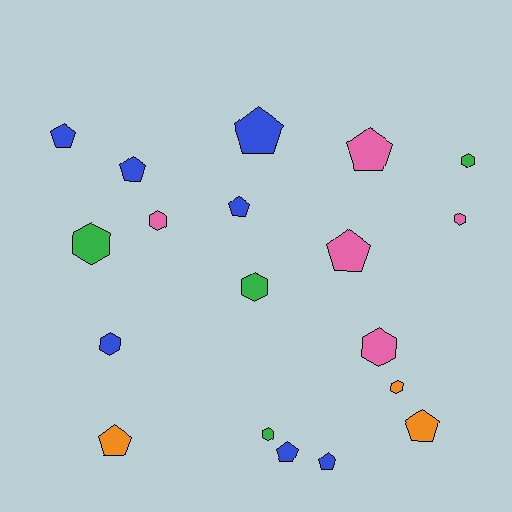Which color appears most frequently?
Blue, with 7 objects.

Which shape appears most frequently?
Pentagon, with 10 objects.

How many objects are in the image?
There are 19 objects.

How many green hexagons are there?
There are 4 green hexagons.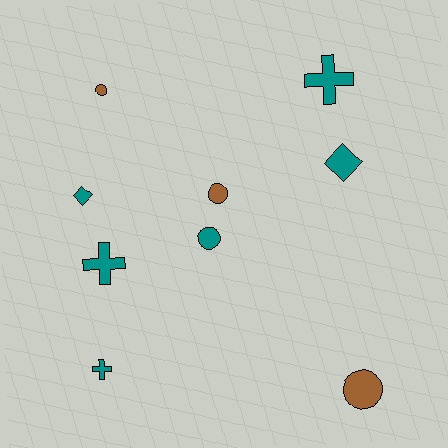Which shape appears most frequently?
Circle, with 4 objects.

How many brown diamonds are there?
There are no brown diamonds.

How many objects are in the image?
There are 9 objects.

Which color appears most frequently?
Teal, with 6 objects.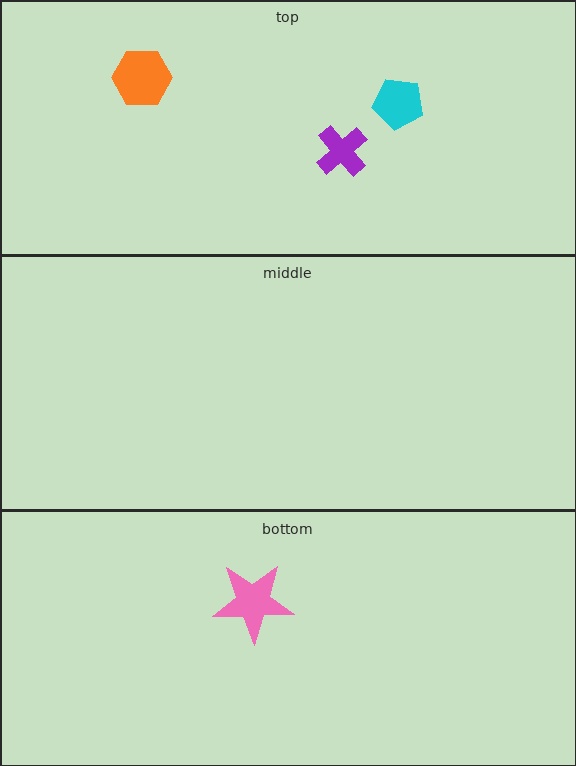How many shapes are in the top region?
3.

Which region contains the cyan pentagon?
The top region.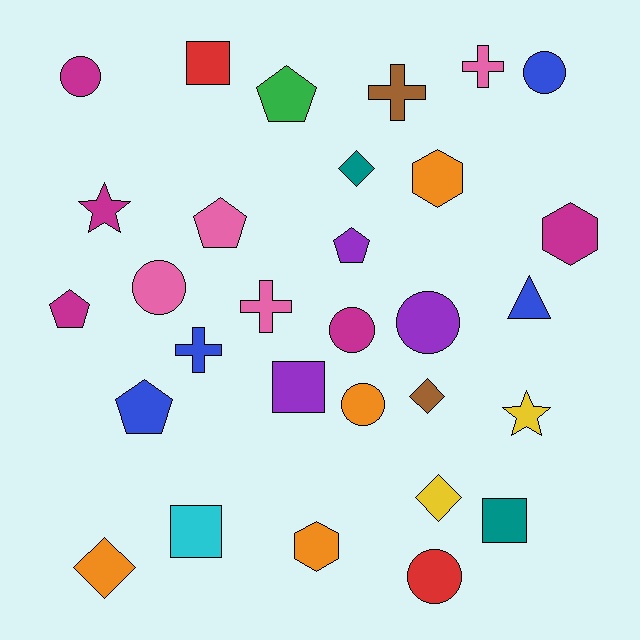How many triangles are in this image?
There is 1 triangle.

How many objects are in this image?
There are 30 objects.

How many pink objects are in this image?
There are 4 pink objects.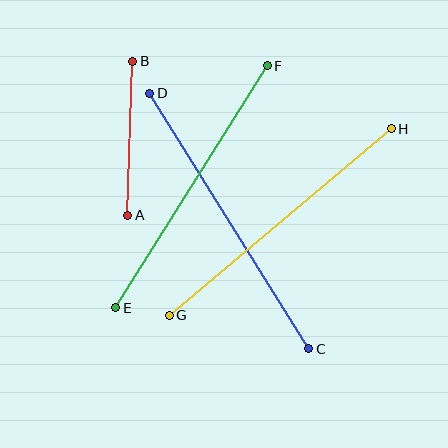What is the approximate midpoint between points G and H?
The midpoint is at approximately (280, 222) pixels.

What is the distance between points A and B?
The distance is approximately 154 pixels.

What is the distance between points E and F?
The distance is approximately 285 pixels.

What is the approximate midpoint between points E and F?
The midpoint is at approximately (192, 187) pixels.